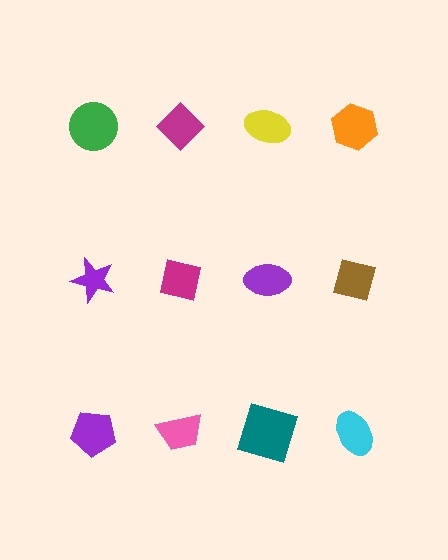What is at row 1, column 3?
A yellow ellipse.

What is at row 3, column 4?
A cyan ellipse.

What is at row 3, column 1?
A purple pentagon.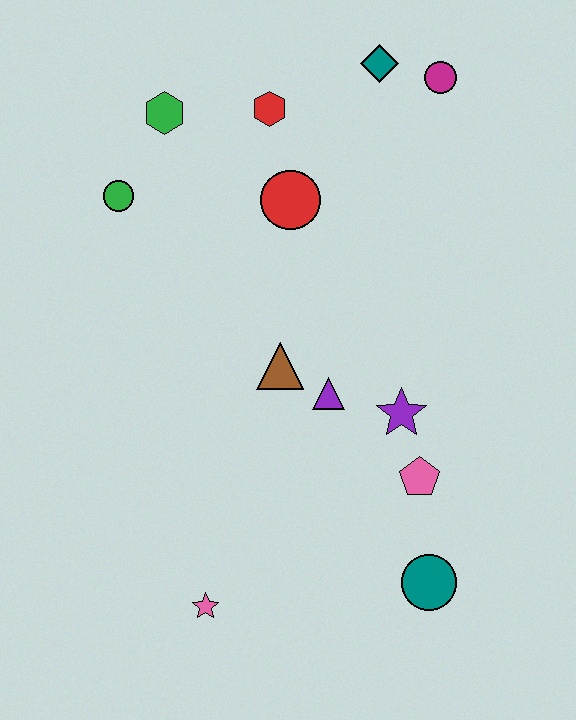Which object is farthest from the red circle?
The pink star is farthest from the red circle.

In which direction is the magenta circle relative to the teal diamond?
The magenta circle is to the right of the teal diamond.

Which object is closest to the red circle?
The red hexagon is closest to the red circle.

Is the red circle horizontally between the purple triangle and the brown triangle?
Yes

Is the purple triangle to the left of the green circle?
No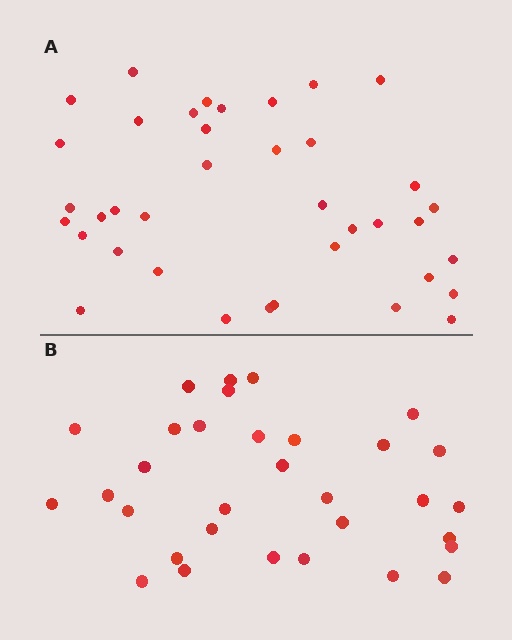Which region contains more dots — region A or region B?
Region A (the top region) has more dots.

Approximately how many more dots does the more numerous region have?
Region A has about 6 more dots than region B.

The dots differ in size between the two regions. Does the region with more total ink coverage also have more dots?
No. Region B has more total ink coverage because its dots are larger, but region A actually contains more individual dots. Total area can be misleading — the number of items is what matters here.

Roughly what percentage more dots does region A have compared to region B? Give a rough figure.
About 20% more.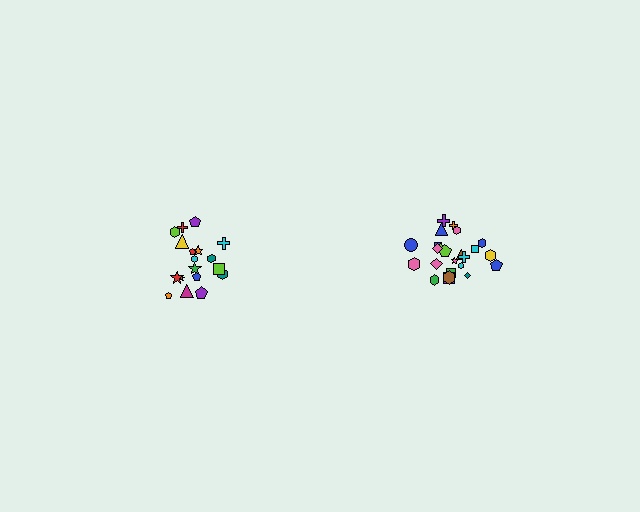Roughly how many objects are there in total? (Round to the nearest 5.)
Roughly 45 objects in total.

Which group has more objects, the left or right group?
The right group.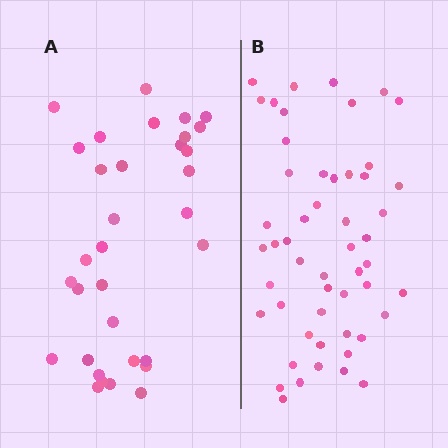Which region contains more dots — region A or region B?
Region B (the right region) has more dots.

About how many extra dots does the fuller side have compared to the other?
Region B has approximately 20 more dots than region A.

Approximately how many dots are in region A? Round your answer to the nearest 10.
About 30 dots. (The exact count is 33, which rounds to 30.)